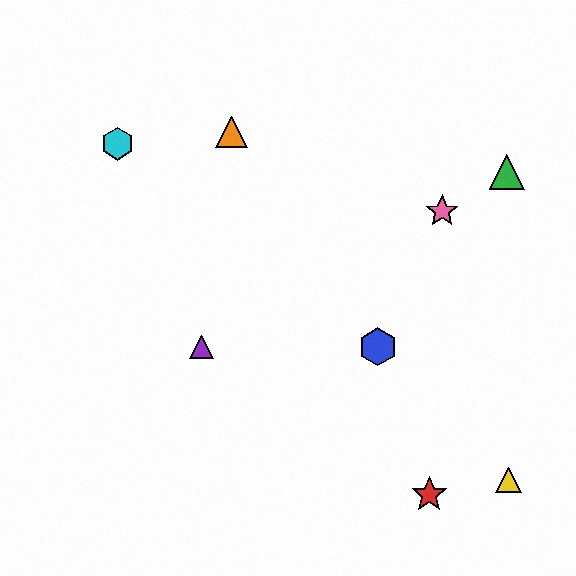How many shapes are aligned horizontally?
2 shapes (the blue hexagon, the purple triangle) are aligned horizontally.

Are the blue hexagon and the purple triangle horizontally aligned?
Yes, both are at y≈347.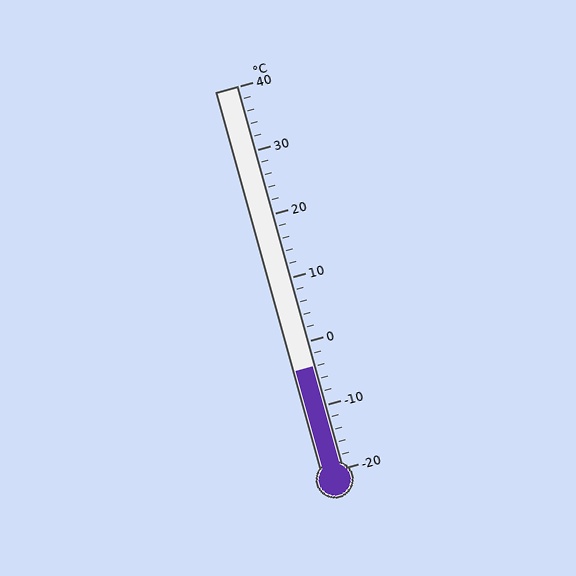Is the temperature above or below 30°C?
The temperature is below 30°C.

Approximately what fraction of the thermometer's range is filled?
The thermometer is filled to approximately 25% of its range.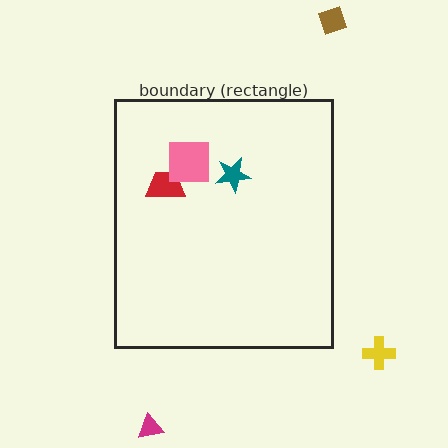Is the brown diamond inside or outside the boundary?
Outside.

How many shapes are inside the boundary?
3 inside, 3 outside.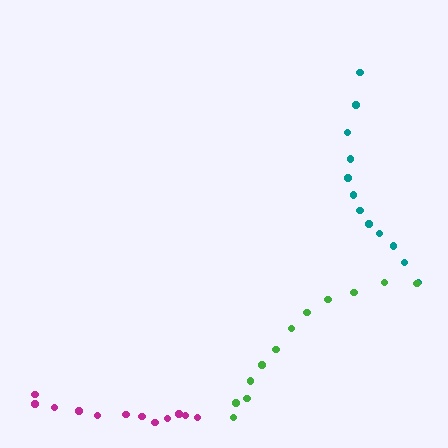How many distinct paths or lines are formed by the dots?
There are 3 distinct paths.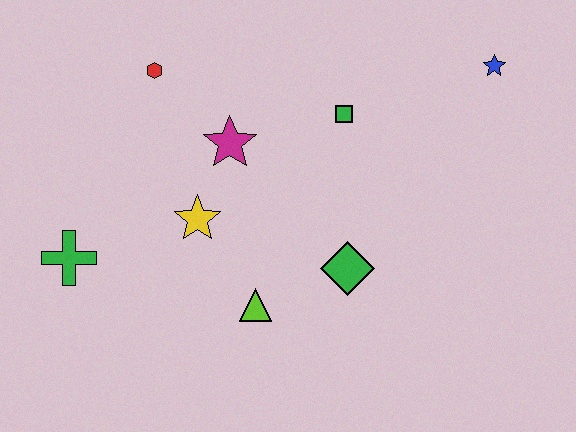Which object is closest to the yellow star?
The magenta star is closest to the yellow star.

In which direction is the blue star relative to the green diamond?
The blue star is above the green diamond.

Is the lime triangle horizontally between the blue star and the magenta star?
Yes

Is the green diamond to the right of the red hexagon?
Yes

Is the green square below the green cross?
No